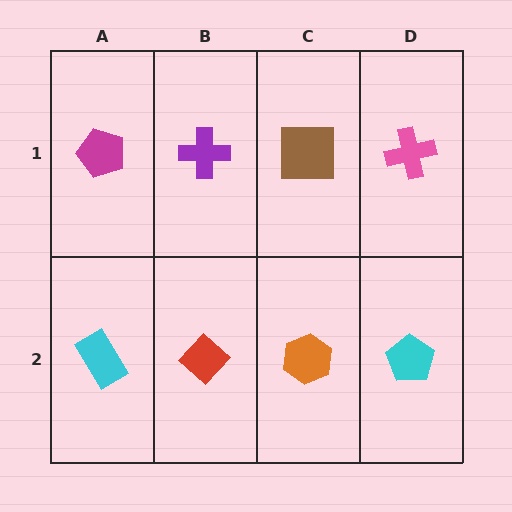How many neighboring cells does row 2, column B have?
3.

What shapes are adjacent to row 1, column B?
A red diamond (row 2, column B), a magenta pentagon (row 1, column A), a brown square (row 1, column C).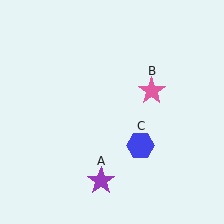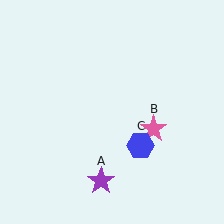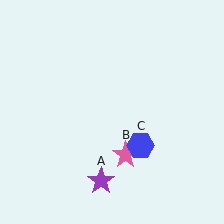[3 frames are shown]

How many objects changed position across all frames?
1 object changed position: pink star (object B).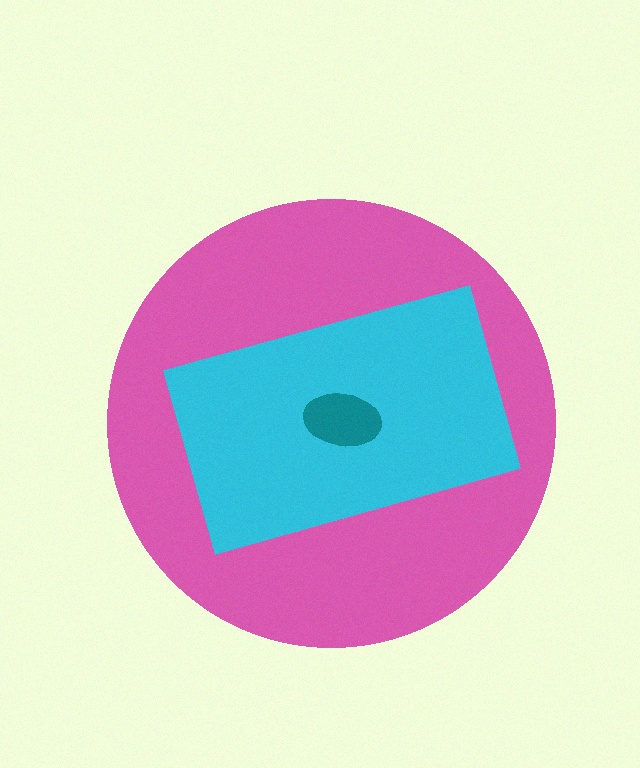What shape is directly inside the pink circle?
The cyan rectangle.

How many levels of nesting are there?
3.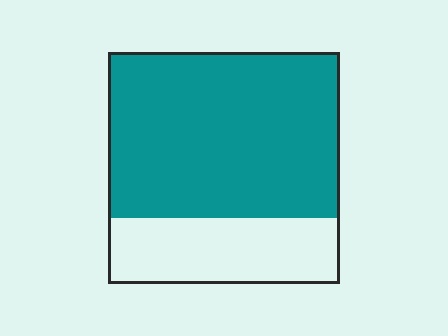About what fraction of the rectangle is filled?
About three quarters (3/4).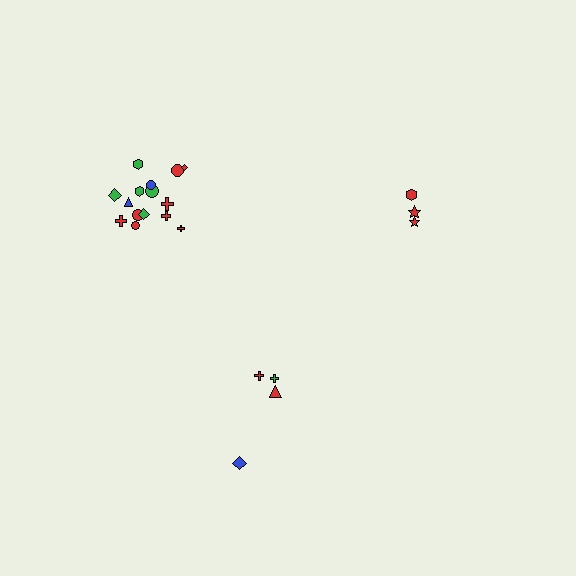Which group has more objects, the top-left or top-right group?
The top-left group.